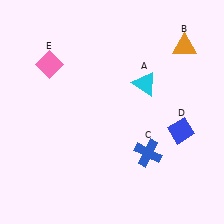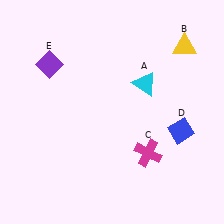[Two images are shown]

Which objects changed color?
B changed from orange to yellow. C changed from blue to magenta. E changed from pink to purple.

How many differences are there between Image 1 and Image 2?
There are 3 differences between the two images.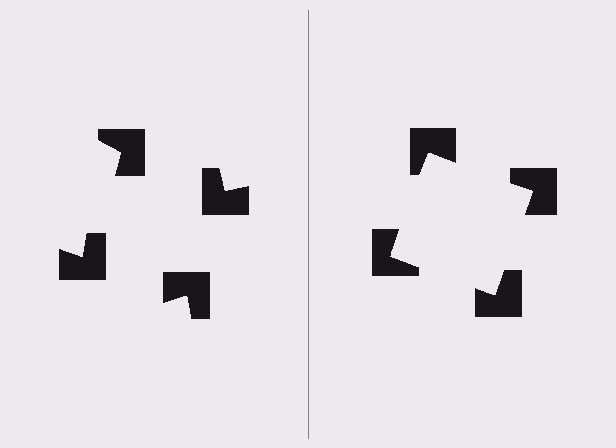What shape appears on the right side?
An illusory square.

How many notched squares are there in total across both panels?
8 — 4 on each side.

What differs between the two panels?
The notched squares are positioned identically on both sides; only the wedge orientations differ. On the right they align to a square; on the left they are misaligned.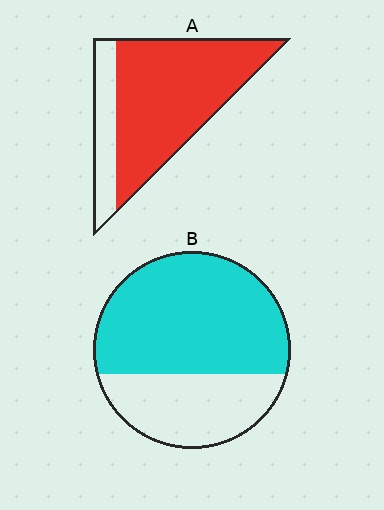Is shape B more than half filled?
Yes.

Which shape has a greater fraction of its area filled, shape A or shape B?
Shape A.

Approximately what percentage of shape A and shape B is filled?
A is approximately 80% and B is approximately 65%.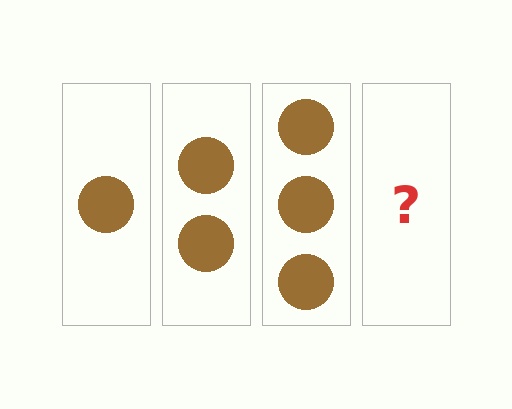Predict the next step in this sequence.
The next step is 4 circles.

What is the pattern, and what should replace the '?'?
The pattern is that each step adds one more circle. The '?' should be 4 circles.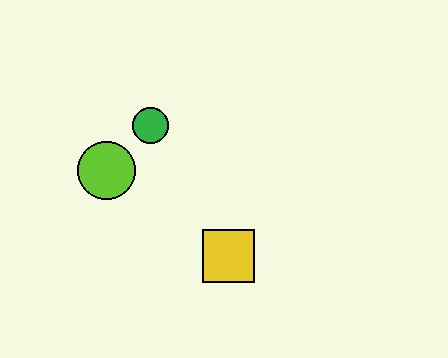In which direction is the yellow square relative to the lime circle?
The yellow square is to the right of the lime circle.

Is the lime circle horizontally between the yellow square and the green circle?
No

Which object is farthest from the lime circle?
The yellow square is farthest from the lime circle.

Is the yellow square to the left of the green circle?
No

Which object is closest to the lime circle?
The green circle is closest to the lime circle.